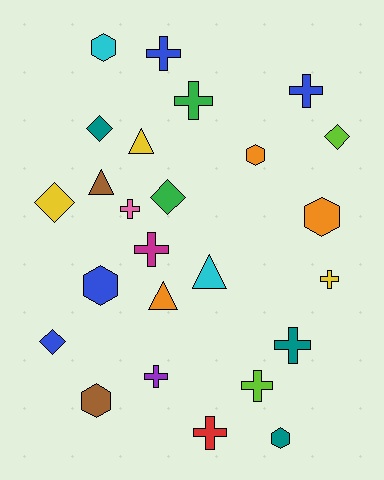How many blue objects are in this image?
There are 4 blue objects.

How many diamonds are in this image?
There are 5 diamonds.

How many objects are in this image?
There are 25 objects.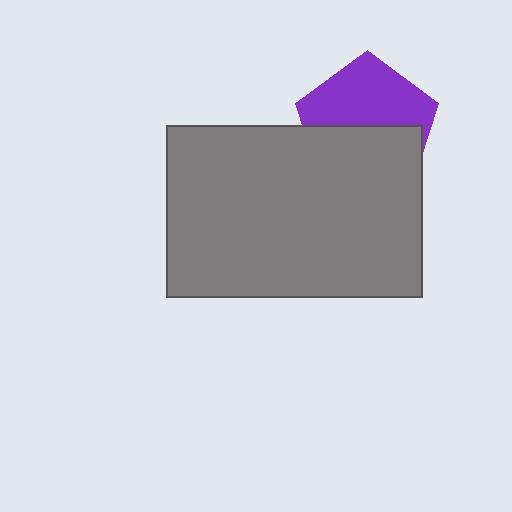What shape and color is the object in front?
The object in front is a gray rectangle.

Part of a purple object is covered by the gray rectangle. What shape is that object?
It is a pentagon.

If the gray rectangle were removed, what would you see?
You would see the complete purple pentagon.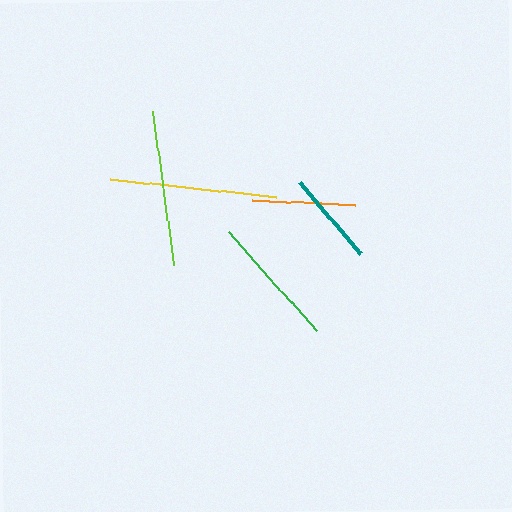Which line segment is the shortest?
The teal line is the shortest at approximately 94 pixels.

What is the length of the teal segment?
The teal segment is approximately 94 pixels long.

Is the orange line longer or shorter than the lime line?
The lime line is longer than the orange line.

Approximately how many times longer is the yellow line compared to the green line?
The yellow line is approximately 1.3 times the length of the green line.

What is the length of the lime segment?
The lime segment is approximately 156 pixels long.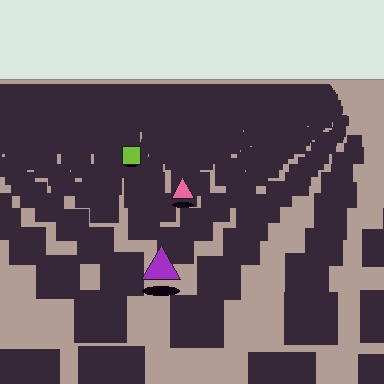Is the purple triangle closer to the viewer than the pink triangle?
Yes. The purple triangle is closer — you can tell from the texture gradient: the ground texture is coarser near it.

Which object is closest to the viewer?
The purple triangle is closest. The texture marks near it are larger and more spread out.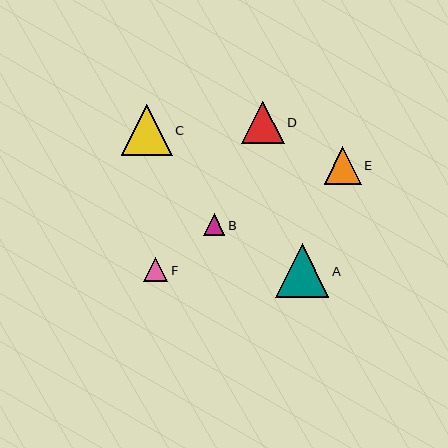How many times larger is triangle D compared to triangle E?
Triangle D is approximately 1.1 times the size of triangle E.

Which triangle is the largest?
Triangle A is the largest with a size of approximately 54 pixels.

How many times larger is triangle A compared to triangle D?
Triangle A is approximately 1.3 times the size of triangle D.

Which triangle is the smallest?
Triangle B is the smallest with a size of approximately 21 pixels.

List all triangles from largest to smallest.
From largest to smallest: A, C, D, E, F, B.